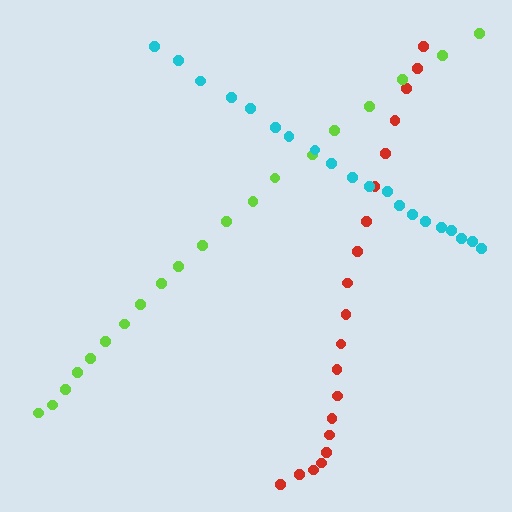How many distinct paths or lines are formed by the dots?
There are 3 distinct paths.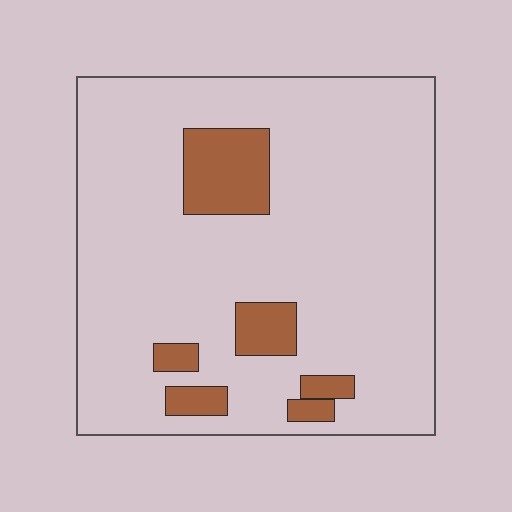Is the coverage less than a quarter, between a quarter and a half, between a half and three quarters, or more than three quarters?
Less than a quarter.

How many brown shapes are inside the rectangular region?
6.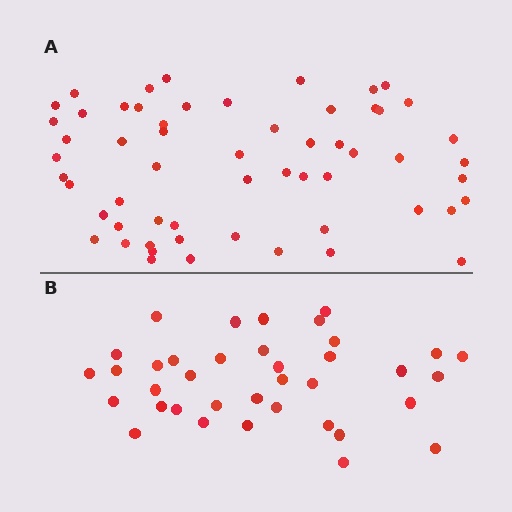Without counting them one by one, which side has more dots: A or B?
Region A (the top region) has more dots.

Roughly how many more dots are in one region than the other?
Region A has approximately 20 more dots than region B.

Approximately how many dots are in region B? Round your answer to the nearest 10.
About 40 dots. (The exact count is 37, which rounds to 40.)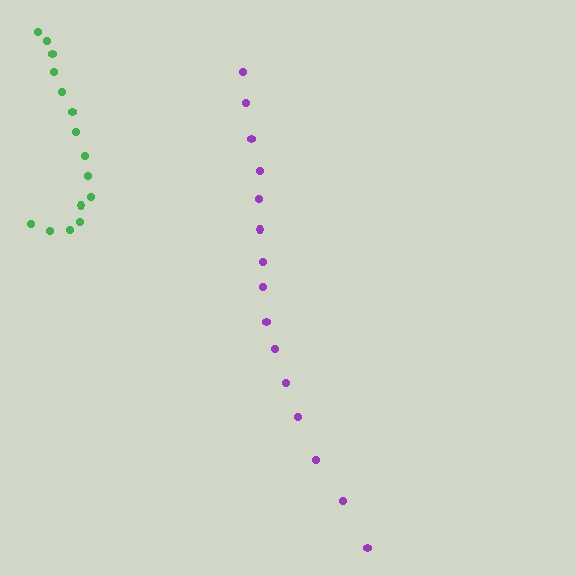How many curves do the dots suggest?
There are 2 distinct paths.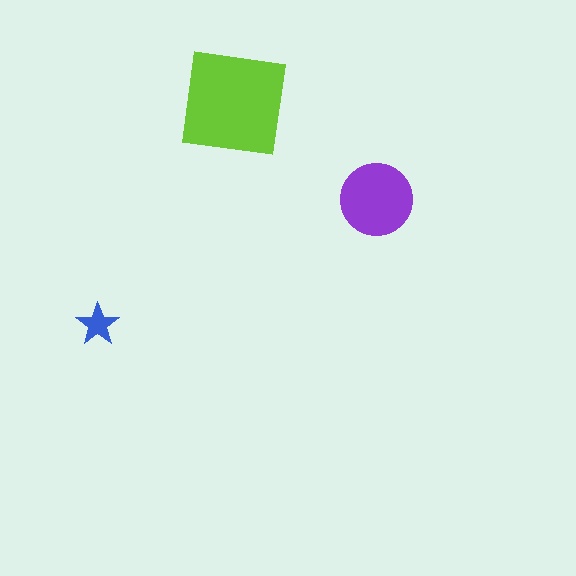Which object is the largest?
The lime square.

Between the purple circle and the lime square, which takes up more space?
The lime square.